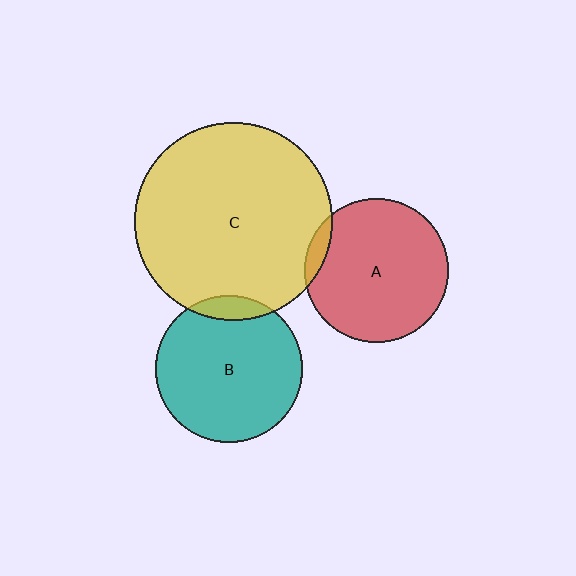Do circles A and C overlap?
Yes.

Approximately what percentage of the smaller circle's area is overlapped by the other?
Approximately 5%.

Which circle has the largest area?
Circle C (yellow).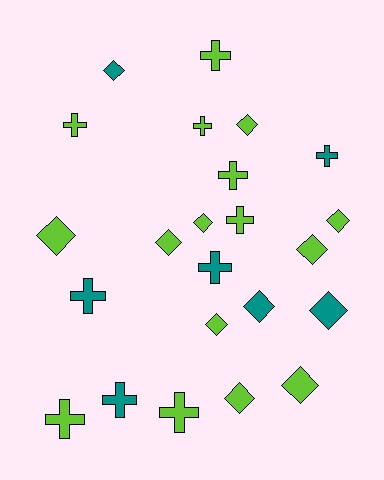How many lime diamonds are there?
There are 9 lime diamonds.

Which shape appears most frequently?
Diamond, with 12 objects.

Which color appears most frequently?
Lime, with 16 objects.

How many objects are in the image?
There are 23 objects.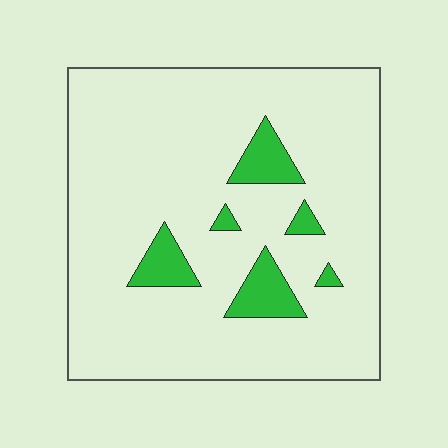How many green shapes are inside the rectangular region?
6.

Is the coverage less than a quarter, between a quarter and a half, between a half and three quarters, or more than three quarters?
Less than a quarter.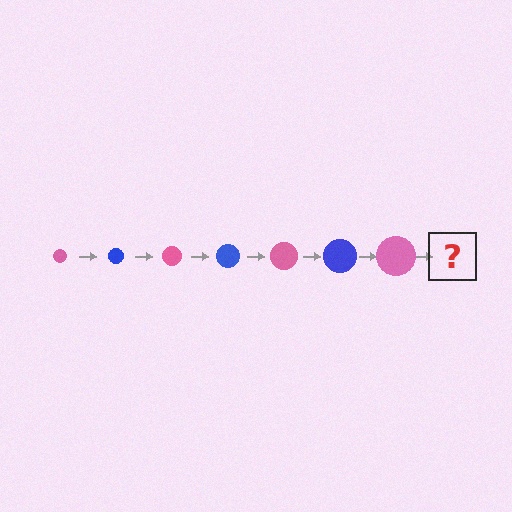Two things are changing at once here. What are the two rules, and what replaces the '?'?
The two rules are that the circle grows larger each step and the color cycles through pink and blue. The '?' should be a blue circle, larger than the previous one.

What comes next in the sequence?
The next element should be a blue circle, larger than the previous one.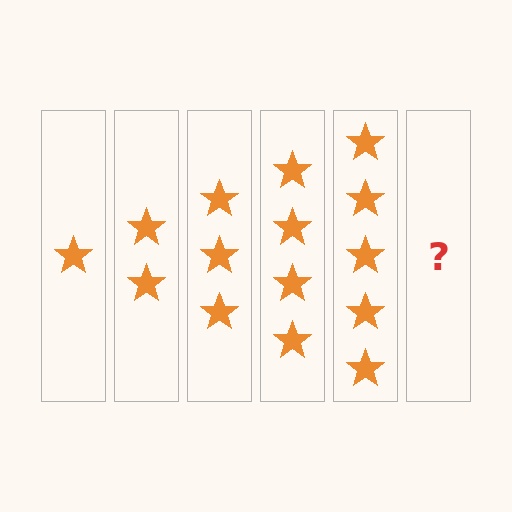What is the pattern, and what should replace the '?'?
The pattern is that each step adds one more star. The '?' should be 6 stars.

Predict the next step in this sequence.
The next step is 6 stars.